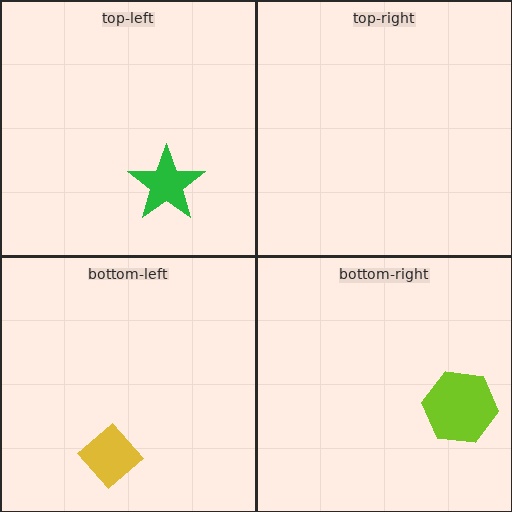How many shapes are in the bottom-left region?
1.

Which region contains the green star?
The top-left region.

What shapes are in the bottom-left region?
The yellow diamond.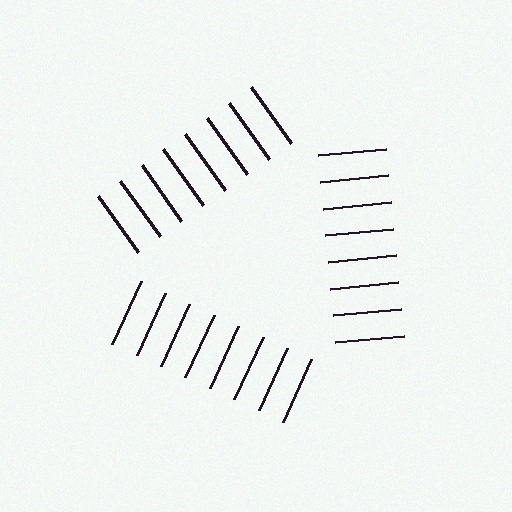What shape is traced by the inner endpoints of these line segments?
An illusory triangle — the line segments terminate on its edges but no continuous stroke is drawn.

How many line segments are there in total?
24 — 8 along each of the 3 edges.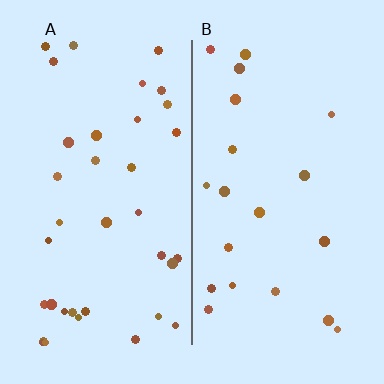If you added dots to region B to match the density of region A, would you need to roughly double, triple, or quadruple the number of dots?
Approximately double.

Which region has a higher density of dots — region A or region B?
A (the left).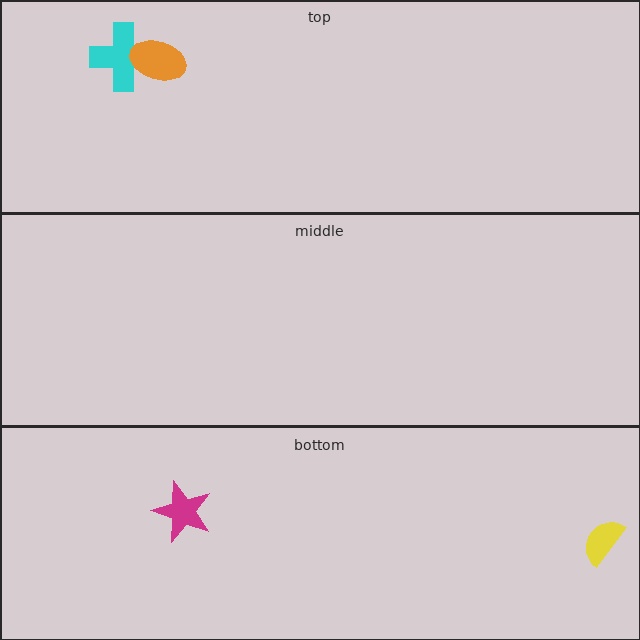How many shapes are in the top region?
2.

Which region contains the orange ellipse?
The top region.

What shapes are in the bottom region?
The yellow semicircle, the magenta star.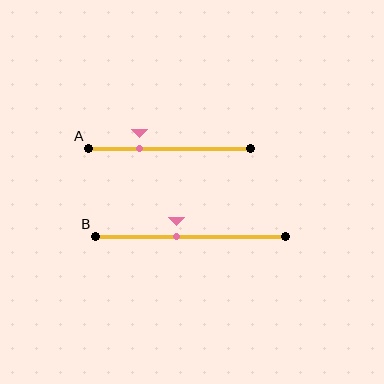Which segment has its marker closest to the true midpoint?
Segment B has its marker closest to the true midpoint.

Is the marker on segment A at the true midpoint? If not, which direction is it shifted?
No, the marker on segment A is shifted to the left by about 19% of the segment length.